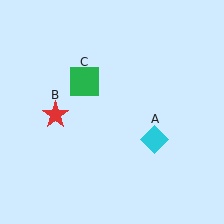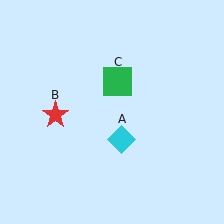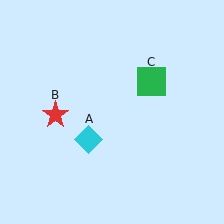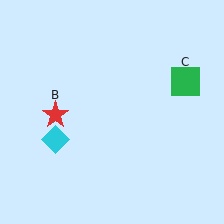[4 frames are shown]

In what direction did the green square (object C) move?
The green square (object C) moved right.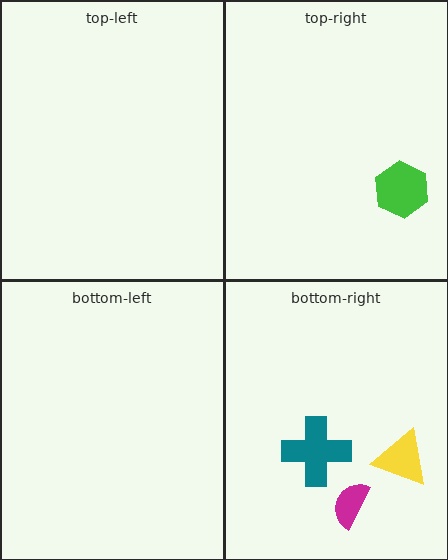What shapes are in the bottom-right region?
The teal cross, the yellow triangle, the magenta semicircle.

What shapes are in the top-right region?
The green hexagon.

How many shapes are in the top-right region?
1.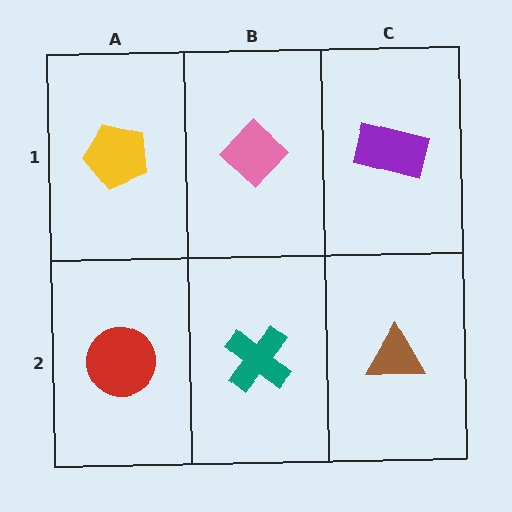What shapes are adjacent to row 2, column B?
A pink diamond (row 1, column B), a red circle (row 2, column A), a brown triangle (row 2, column C).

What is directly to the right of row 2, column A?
A teal cross.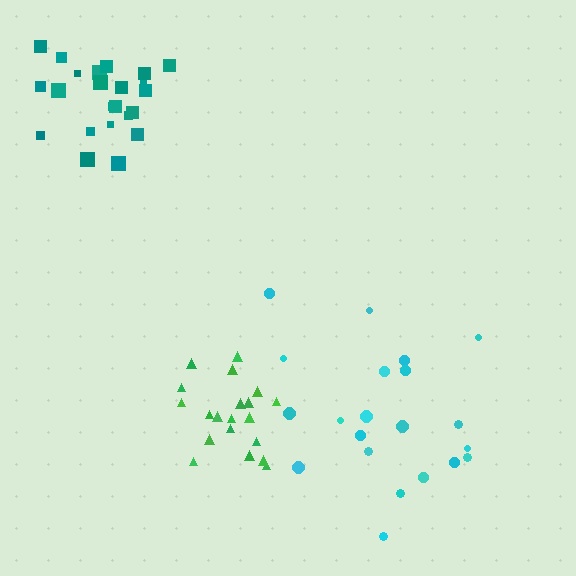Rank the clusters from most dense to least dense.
green, teal, cyan.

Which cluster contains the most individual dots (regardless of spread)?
Teal (23).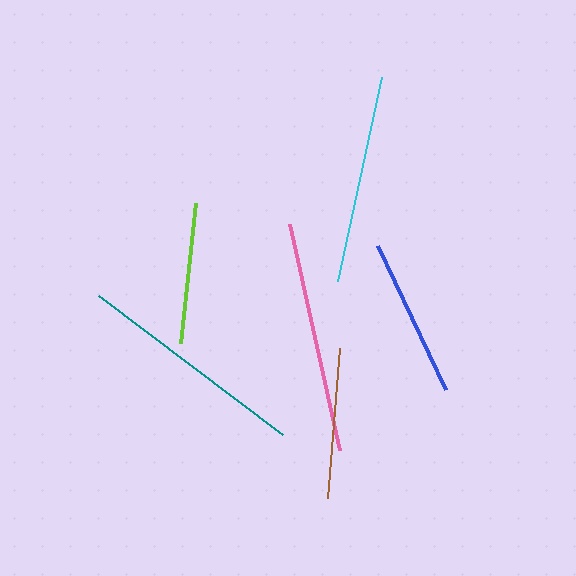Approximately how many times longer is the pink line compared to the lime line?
The pink line is approximately 1.6 times the length of the lime line.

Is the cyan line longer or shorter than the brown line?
The cyan line is longer than the brown line.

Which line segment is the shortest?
The lime line is the shortest at approximately 142 pixels.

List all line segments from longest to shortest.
From longest to shortest: pink, teal, cyan, blue, brown, lime.